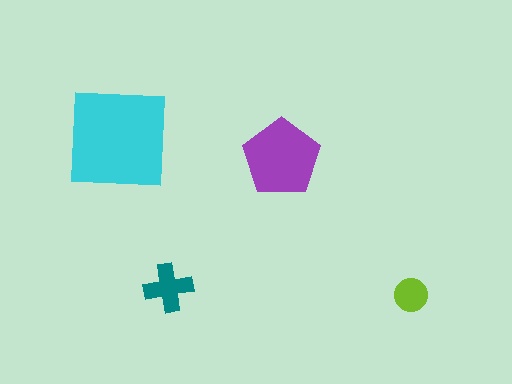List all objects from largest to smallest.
The cyan square, the purple pentagon, the teal cross, the lime circle.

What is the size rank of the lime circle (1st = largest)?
4th.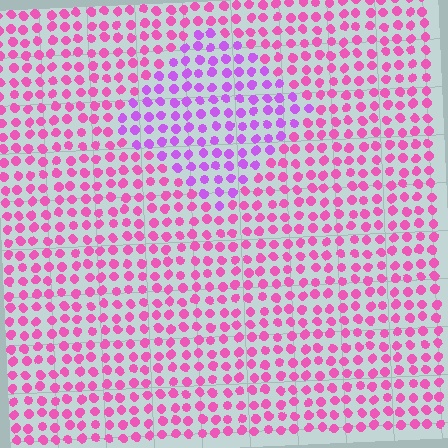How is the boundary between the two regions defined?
The boundary is defined purely by a slight shift in hue (about 36 degrees). Spacing, size, and orientation are identical on both sides.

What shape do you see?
I see a diamond.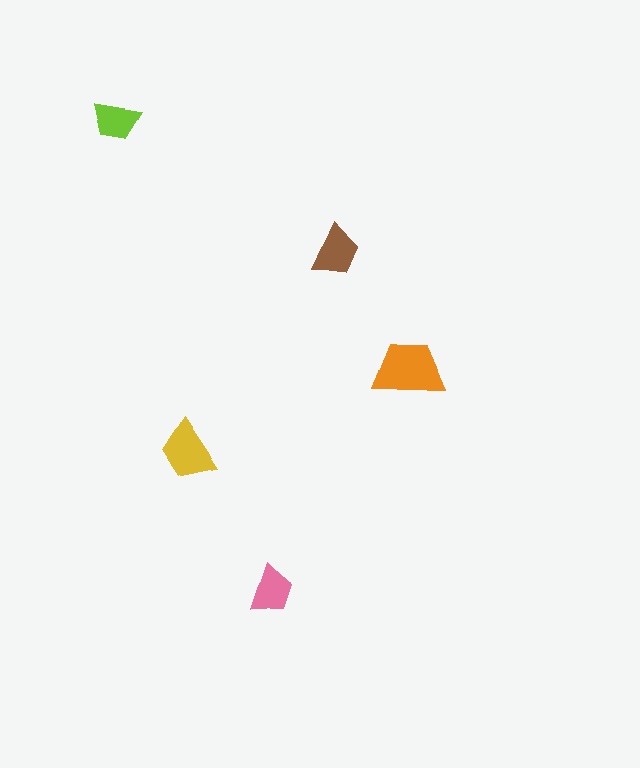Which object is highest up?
The lime trapezoid is topmost.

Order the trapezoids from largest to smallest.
the orange one, the yellow one, the brown one, the pink one, the lime one.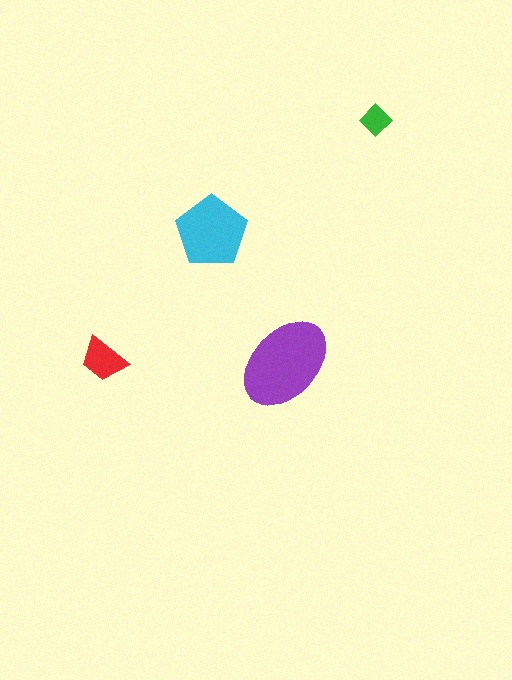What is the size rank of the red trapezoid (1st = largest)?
3rd.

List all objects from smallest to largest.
The green diamond, the red trapezoid, the cyan pentagon, the purple ellipse.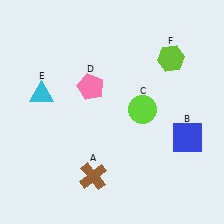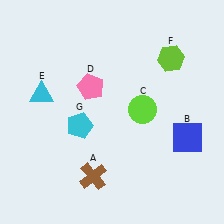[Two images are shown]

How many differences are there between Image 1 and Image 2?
There is 1 difference between the two images.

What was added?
A cyan pentagon (G) was added in Image 2.